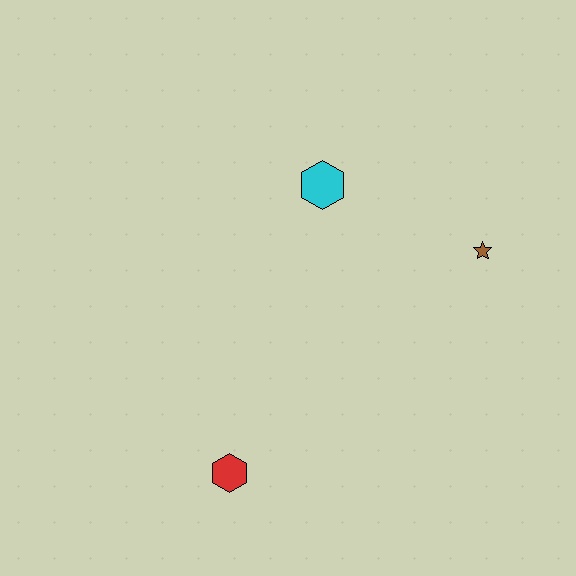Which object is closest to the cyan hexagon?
The brown star is closest to the cyan hexagon.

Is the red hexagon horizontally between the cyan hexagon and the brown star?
No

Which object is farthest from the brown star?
The red hexagon is farthest from the brown star.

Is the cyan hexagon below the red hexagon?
No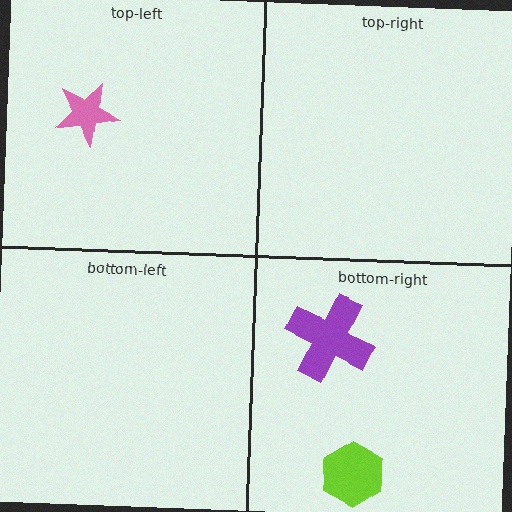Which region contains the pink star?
The top-left region.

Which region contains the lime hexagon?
The bottom-right region.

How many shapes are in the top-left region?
1.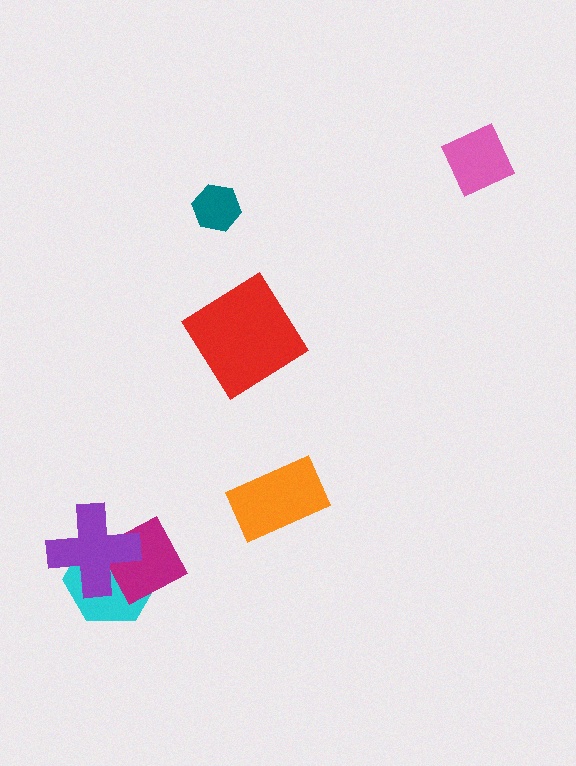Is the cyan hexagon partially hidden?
Yes, it is partially covered by another shape.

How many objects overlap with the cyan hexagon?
2 objects overlap with the cyan hexagon.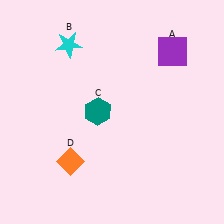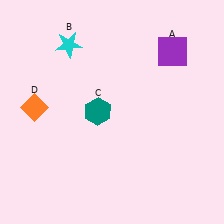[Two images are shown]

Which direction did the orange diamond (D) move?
The orange diamond (D) moved up.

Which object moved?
The orange diamond (D) moved up.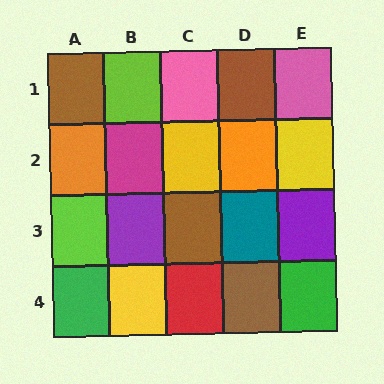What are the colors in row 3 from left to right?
Lime, purple, brown, teal, purple.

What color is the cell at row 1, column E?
Pink.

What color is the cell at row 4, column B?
Yellow.